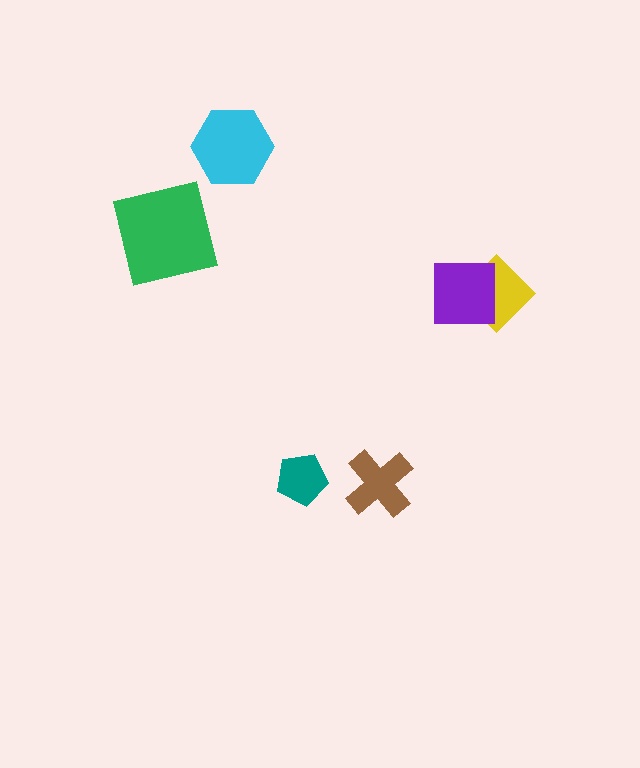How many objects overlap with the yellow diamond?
1 object overlaps with the yellow diamond.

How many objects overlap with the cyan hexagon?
0 objects overlap with the cyan hexagon.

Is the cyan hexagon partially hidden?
No, no other shape covers it.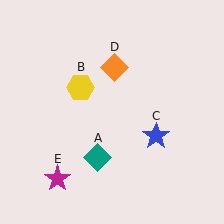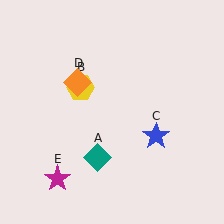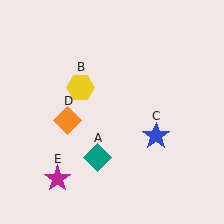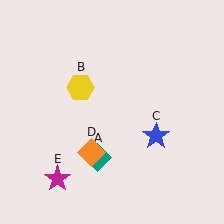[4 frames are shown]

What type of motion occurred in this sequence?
The orange diamond (object D) rotated counterclockwise around the center of the scene.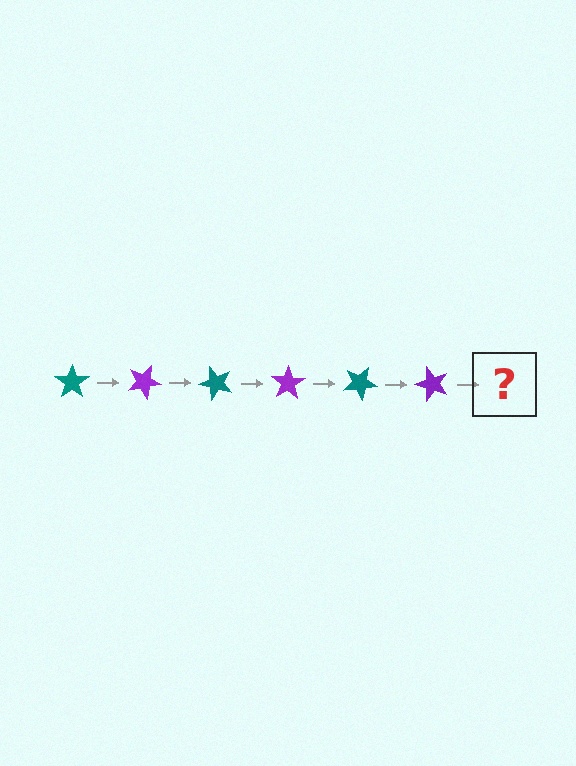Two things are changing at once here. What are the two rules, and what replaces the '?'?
The two rules are that it rotates 25 degrees each step and the color cycles through teal and purple. The '?' should be a teal star, rotated 150 degrees from the start.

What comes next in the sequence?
The next element should be a teal star, rotated 150 degrees from the start.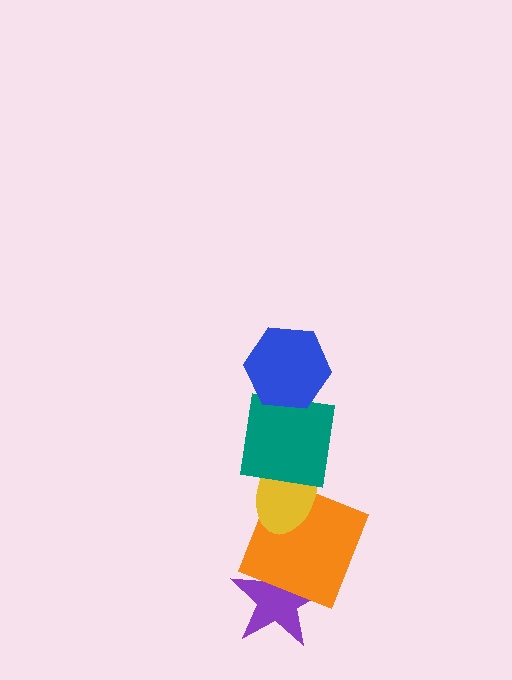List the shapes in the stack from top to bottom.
From top to bottom: the blue hexagon, the teal square, the yellow ellipse, the orange square, the purple star.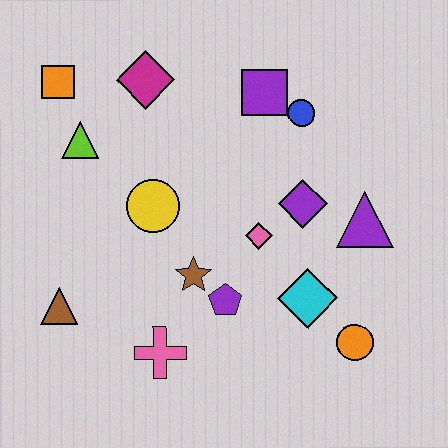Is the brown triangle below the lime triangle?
Yes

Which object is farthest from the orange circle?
The orange square is farthest from the orange circle.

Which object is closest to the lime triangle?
The orange square is closest to the lime triangle.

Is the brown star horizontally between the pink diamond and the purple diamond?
No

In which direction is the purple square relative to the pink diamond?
The purple square is above the pink diamond.